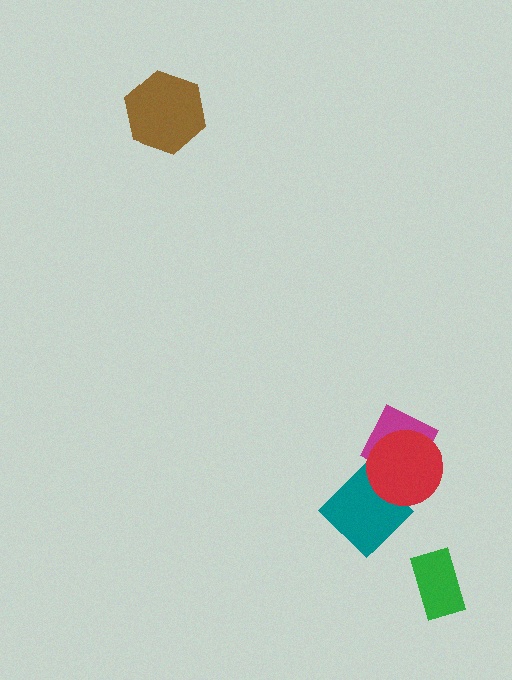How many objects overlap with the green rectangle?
0 objects overlap with the green rectangle.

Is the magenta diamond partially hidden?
Yes, it is partially covered by another shape.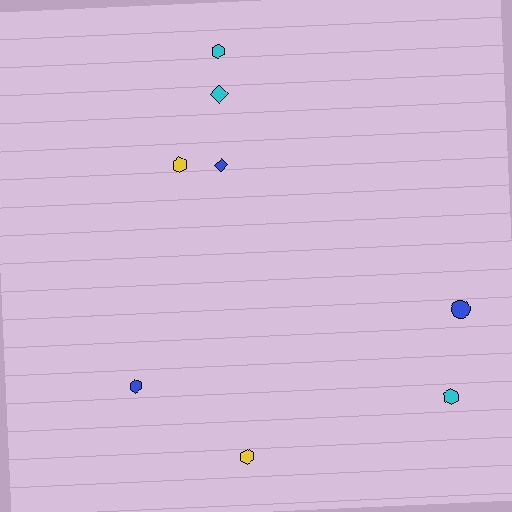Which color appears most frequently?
Cyan, with 3 objects.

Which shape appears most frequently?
Hexagon, with 5 objects.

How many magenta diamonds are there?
There are no magenta diamonds.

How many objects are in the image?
There are 8 objects.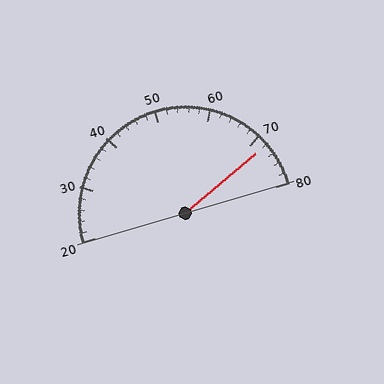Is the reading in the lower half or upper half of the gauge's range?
The reading is in the upper half of the range (20 to 80).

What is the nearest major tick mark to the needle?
The nearest major tick mark is 70.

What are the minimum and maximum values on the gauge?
The gauge ranges from 20 to 80.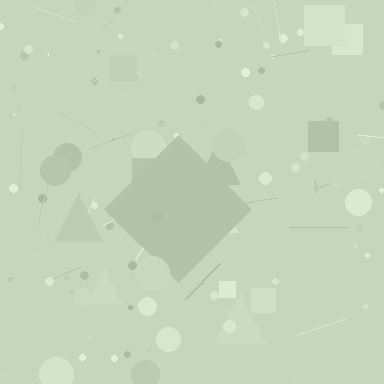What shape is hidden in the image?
A diamond is hidden in the image.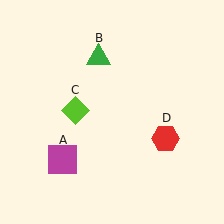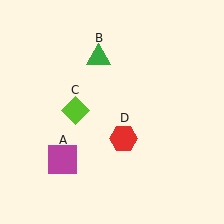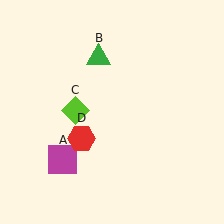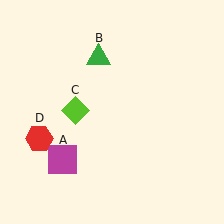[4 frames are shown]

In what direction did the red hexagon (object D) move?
The red hexagon (object D) moved left.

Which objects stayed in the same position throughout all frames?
Magenta square (object A) and green triangle (object B) and lime diamond (object C) remained stationary.